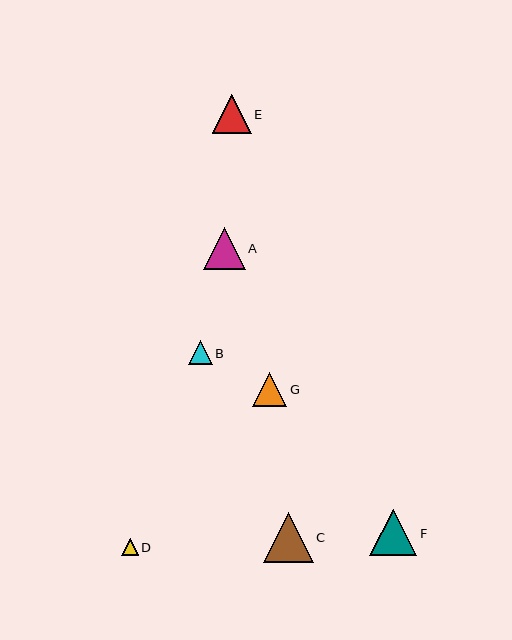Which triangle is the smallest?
Triangle D is the smallest with a size of approximately 17 pixels.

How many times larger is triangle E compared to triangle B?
Triangle E is approximately 1.7 times the size of triangle B.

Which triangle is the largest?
Triangle C is the largest with a size of approximately 50 pixels.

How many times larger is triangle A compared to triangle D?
Triangle A is approximately 2.5 times the size of triangle D.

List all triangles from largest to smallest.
From largest to smallest: C, F, A, E, G, B, D.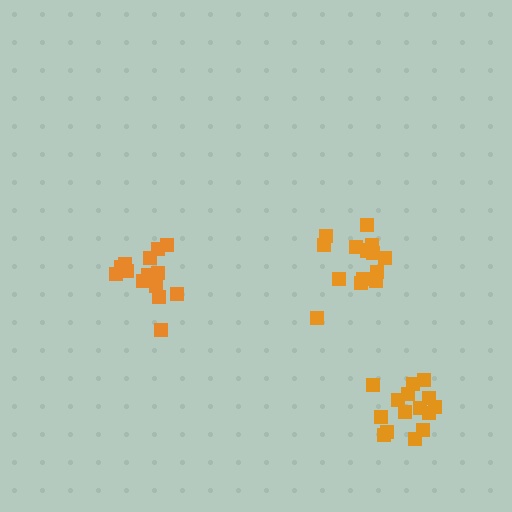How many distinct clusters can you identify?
There are 3 distinct clusters.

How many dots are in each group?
Group 1: 15 dots, Group 2: 15 dots, Group 3: 14 dots (44 total).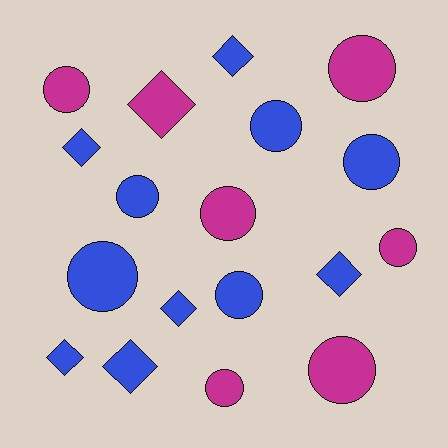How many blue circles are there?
There are 5 blue circles.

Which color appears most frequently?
Blue, with 11 objects.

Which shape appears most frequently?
Circle, with 11 objects.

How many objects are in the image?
There are 18 objects.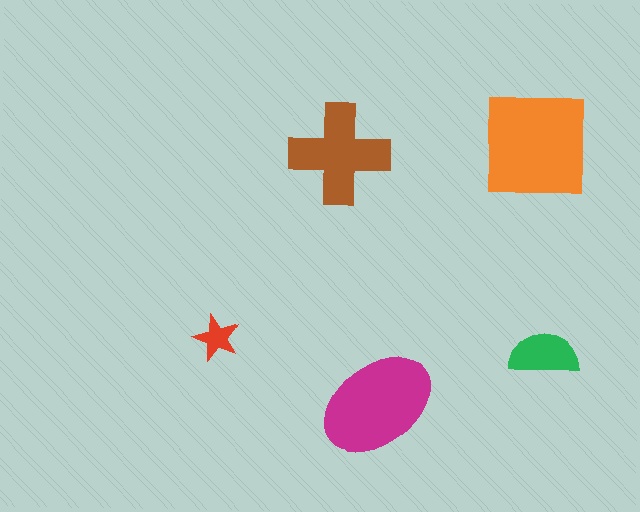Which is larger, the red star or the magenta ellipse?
The magenta ellipse.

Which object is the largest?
The orange square.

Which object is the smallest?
The red star.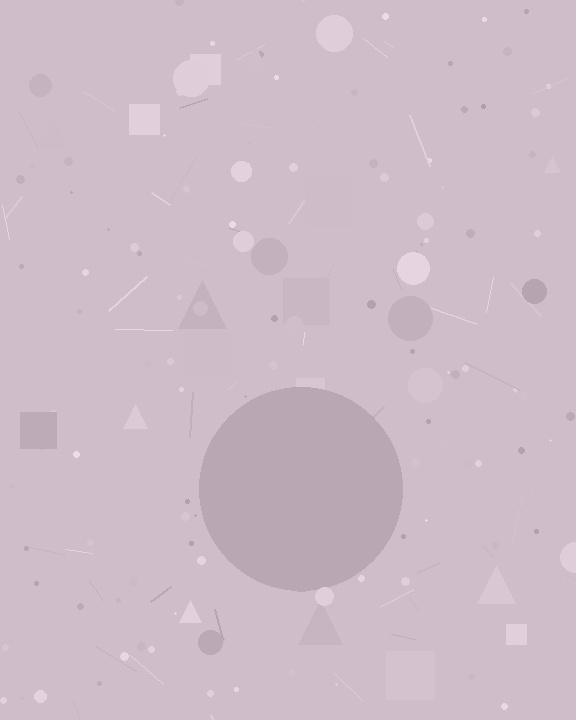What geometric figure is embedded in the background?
A circle is embedded in the background.